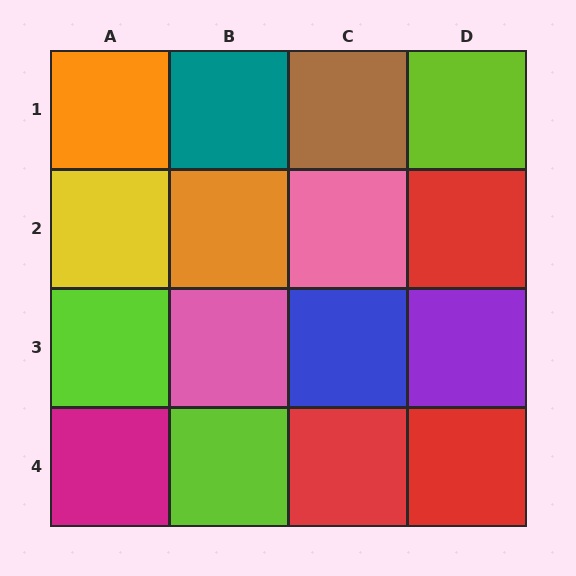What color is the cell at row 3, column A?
Lime.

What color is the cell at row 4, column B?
Lime.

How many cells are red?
3 cells are red.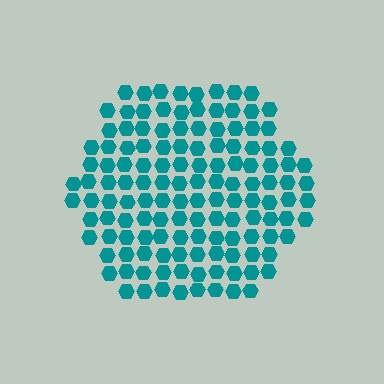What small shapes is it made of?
It is made of small hexagons.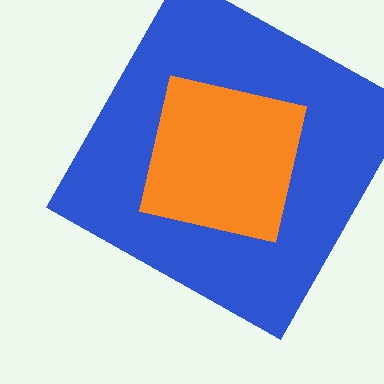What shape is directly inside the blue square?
The orange square.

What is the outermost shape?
The blue square.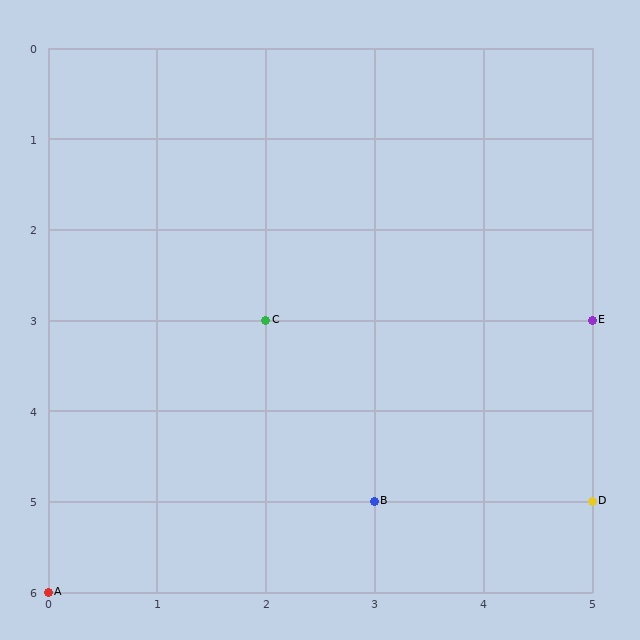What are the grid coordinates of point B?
Point B is at grid coordinates (3, 5).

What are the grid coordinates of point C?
Point C is at grid coordinates (2, 3).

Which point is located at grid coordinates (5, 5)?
Point D is at (5, 5).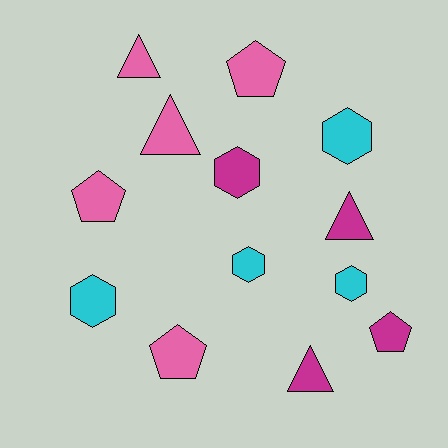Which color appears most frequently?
Pink, with 5 objects.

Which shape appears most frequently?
Hexagon, with 5 objects.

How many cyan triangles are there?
There are no cyan triangles.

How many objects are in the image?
There are 13 objects.